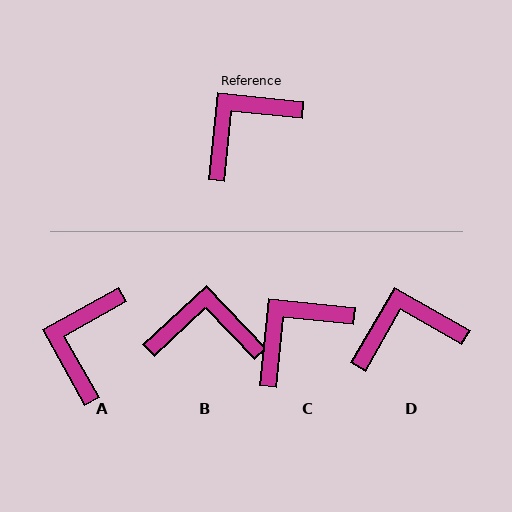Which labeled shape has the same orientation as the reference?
C.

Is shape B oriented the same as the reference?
No, it is off by about 41 degrees.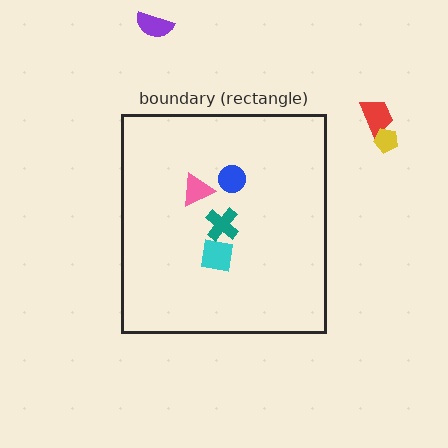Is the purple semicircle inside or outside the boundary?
Outside.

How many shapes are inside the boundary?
4 inside, 3 outside.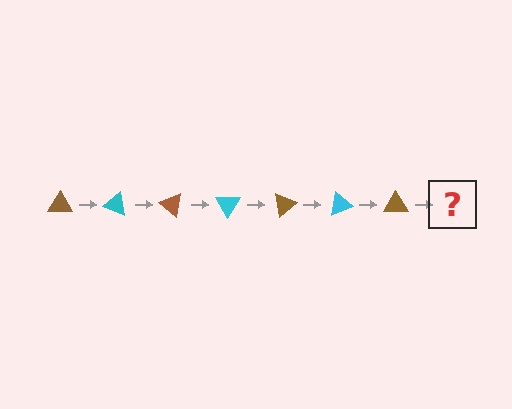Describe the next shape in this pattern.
It should be a cyan triangle, rotated 140 degrees from the start.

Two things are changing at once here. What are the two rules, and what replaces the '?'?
The two rules are that it rotates 20 degrees each step and the color cycles through brown and cyan. The '?' should be a cyan triangle, rotated 140 degrees from the start.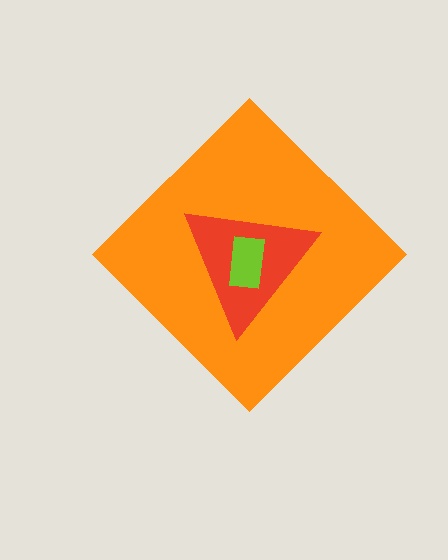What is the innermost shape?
The lime rectangle.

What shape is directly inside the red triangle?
The lime rectangle.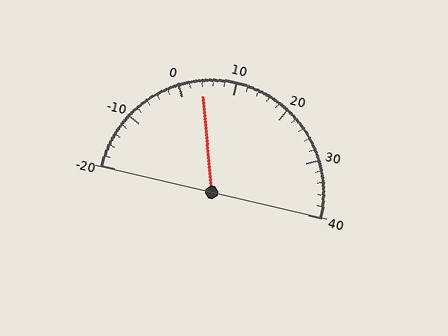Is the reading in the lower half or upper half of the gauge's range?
The reading is in the lower half of the range (-20 to 40).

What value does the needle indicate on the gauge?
The needle indicates approximately 4.